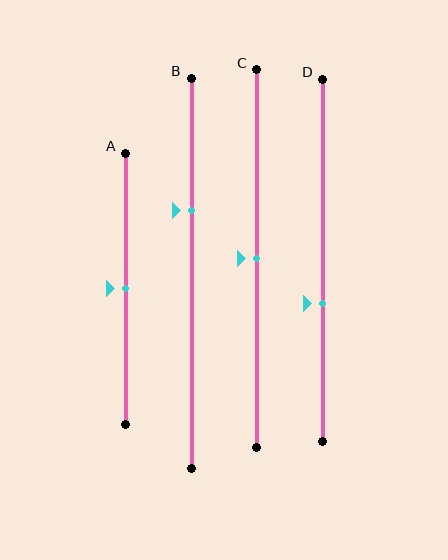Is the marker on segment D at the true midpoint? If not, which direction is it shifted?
No, the marker on segment D is shifted downward by about 12% of the segment length.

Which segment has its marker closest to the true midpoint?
Segment A has its marker closest to the true midpoint.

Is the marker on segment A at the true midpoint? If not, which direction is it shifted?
Yes, the marker on segment A is at the true midpoint.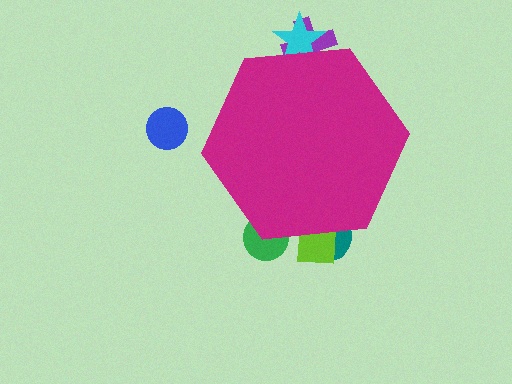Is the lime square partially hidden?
Yes, the lime square is partially hidden behind the magenta hexagon.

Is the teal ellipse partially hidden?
Yes, the teal ellipse is partially hidden behind the magenta hexagon.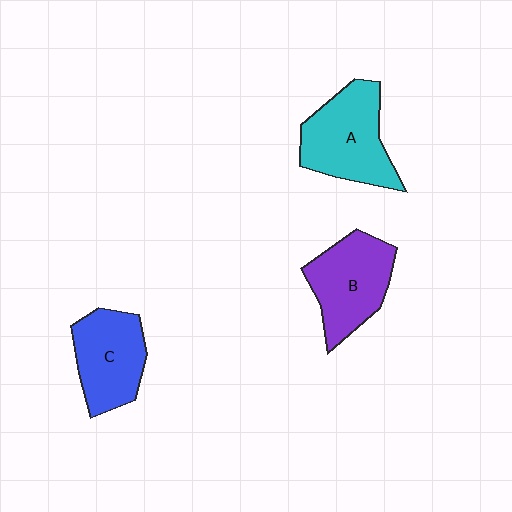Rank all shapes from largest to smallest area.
From largest to smallest: A (cyan), B (purple), C (blue).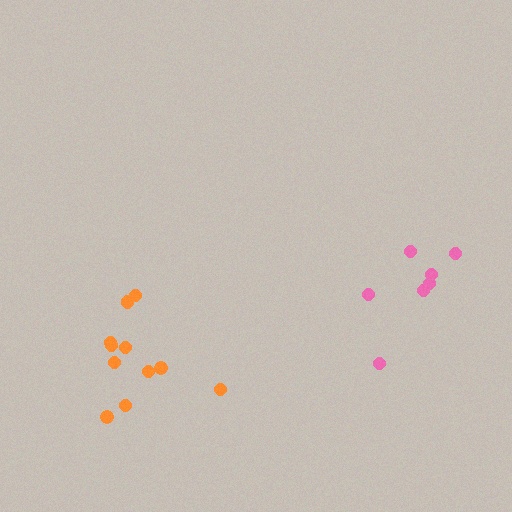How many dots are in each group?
Group 1: 7 dots, Group 2: 11 dots (18 total).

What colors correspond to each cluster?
The clusters are colored: pink, orange.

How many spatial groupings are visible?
There are 2 spatial groupings.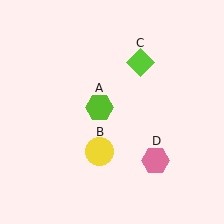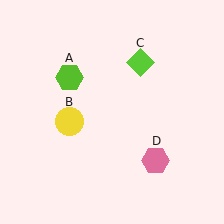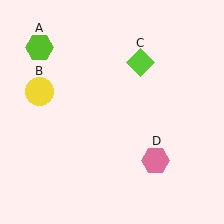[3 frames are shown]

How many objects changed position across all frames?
2 objects changed position: lime hexagon (object A), yellow circle (object B).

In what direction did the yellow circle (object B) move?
The yellow circle (object B) moved up and to the left.